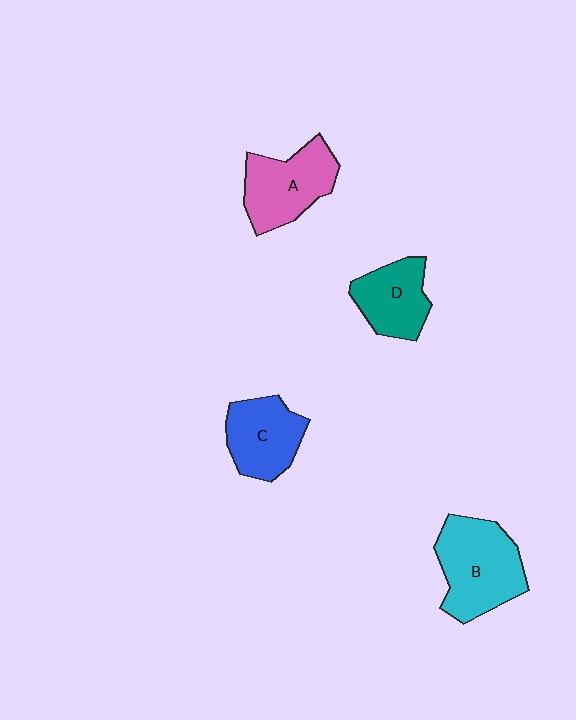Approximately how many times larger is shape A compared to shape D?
Approximately 1.3 times.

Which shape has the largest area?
Shape B (cyan).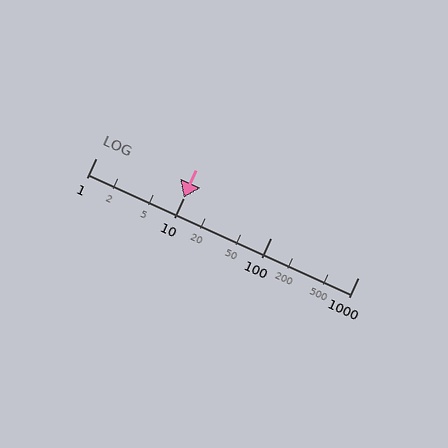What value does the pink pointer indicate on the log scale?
The pointer indicates approximately 10.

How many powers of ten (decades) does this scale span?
The scale spans 3 decades, from 1 to 1000.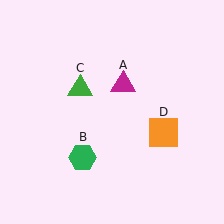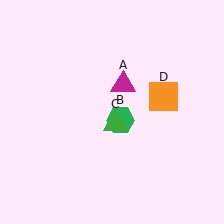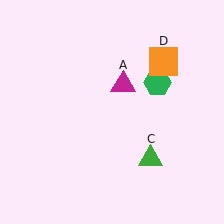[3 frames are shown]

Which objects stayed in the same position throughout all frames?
Magenta triangle (object A) remained stationary.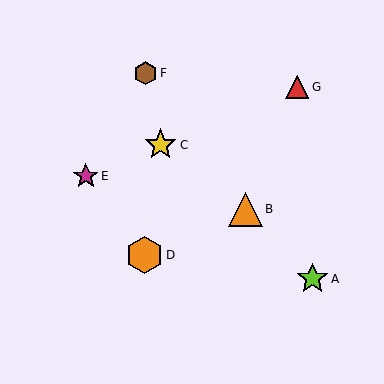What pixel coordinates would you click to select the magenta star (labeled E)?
Click at (86, 176) to select the magenta star E.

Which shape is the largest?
The orange hexagon (labeled D) is the largest.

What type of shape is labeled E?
Shape E is a magenta star.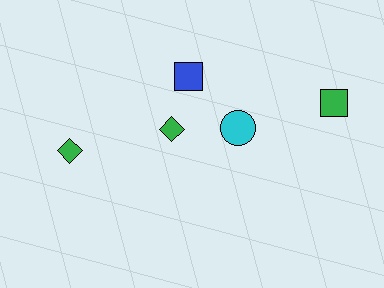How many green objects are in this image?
There are 3 green objects.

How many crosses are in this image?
There are no crosses.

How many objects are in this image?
There are 5 objects.